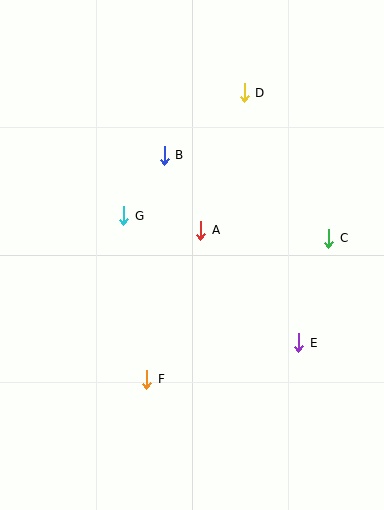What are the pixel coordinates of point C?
Point C is at (329, 238).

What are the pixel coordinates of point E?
Point E is at (299, 343).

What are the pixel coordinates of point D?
Point D is at (244, 93).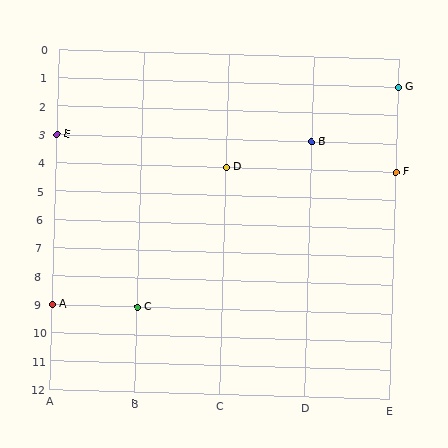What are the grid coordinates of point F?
Point F is at grid coordinates (E, 4).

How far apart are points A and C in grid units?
Points A and C are 1 column apart.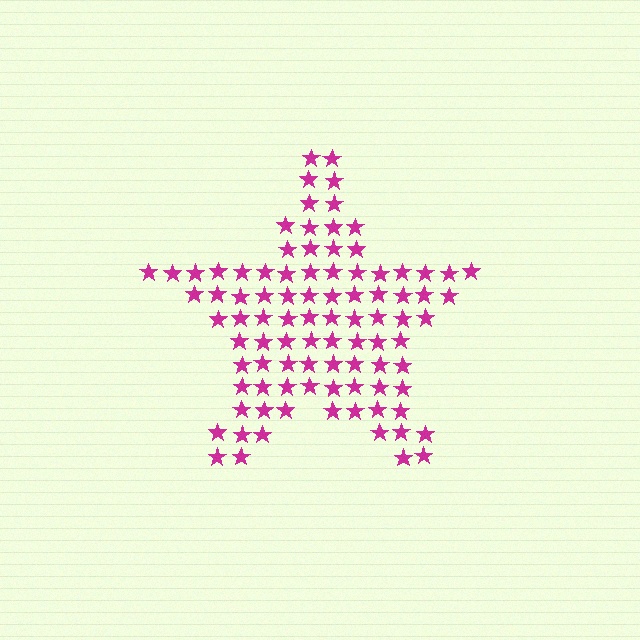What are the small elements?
The small elements are stars.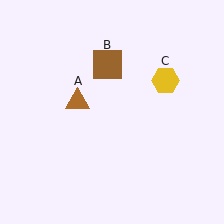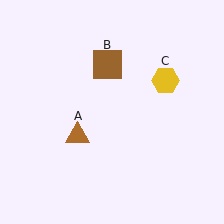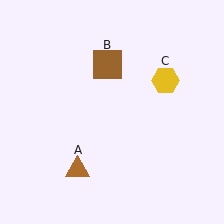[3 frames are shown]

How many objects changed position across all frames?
1 object changed position: brown triangle (object A).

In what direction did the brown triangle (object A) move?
The brown triangle (object A) moved down.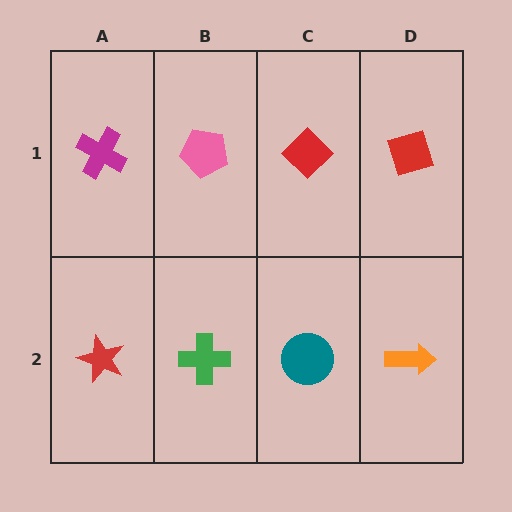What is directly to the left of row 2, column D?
A teal circle.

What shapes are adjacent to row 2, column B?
A pink pentagon (row 1, column B), a red star (row 2, column A), a teal circle (row 2, column C).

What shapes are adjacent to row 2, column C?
A red diamond (row 1, column C), a green cross (row 2, column B), an orange arrow (row 2, column D).